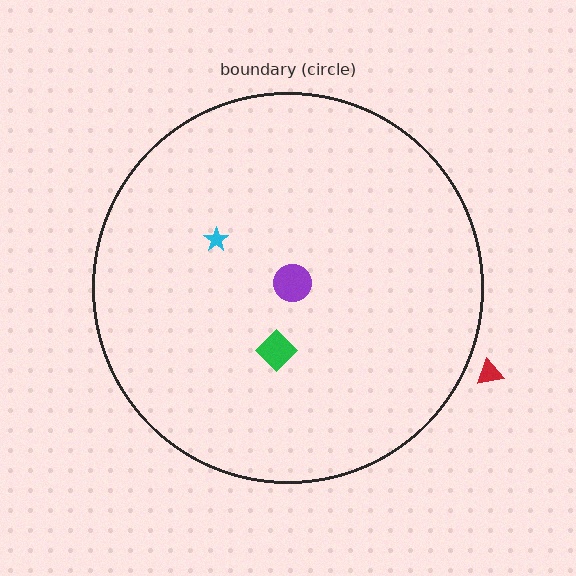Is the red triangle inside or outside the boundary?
Outside.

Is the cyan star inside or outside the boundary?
Inside.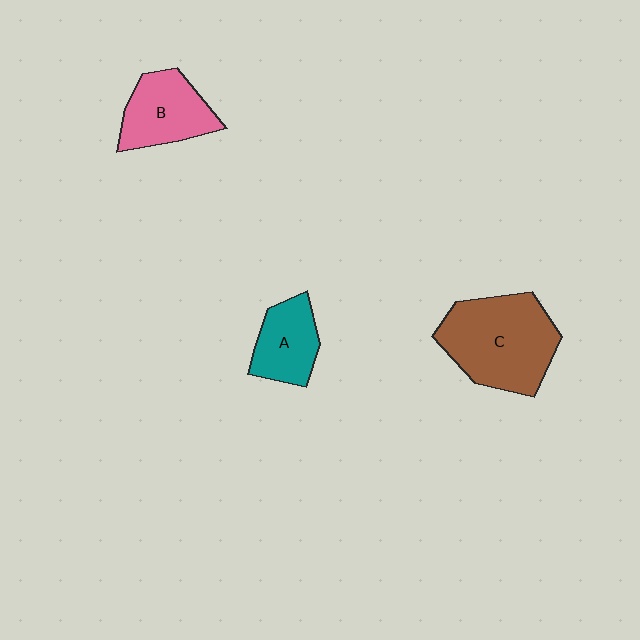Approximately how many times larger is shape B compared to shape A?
Approximately 1.2 times.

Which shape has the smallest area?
Shape A (teal).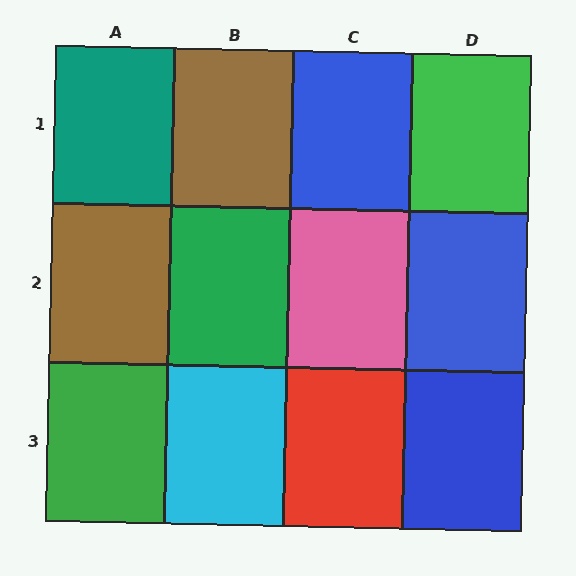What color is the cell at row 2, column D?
Blue.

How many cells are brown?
2 cells are brown.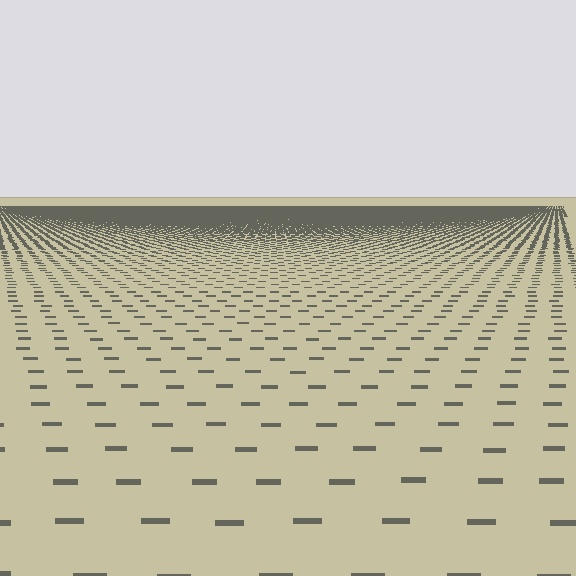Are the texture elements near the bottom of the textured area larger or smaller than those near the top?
Larger. Near the bottom, elements are closer to the viewer and appear at a bigger on-screen size.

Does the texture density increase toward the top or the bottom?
Density increases toward the top.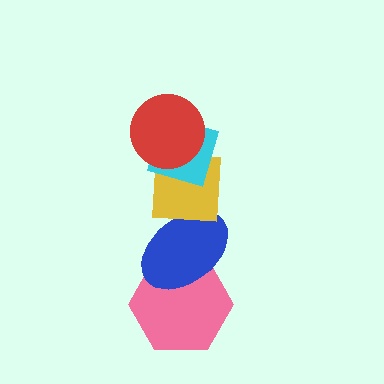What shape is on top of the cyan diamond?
The red circle is on top of the cyan diamond.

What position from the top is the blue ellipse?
The blue ellipse is 4th from the top.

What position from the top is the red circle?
The red circle is 1st from the top.